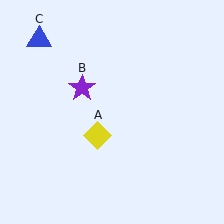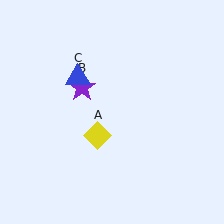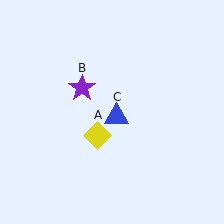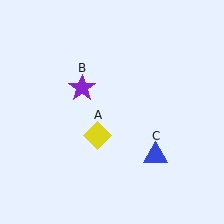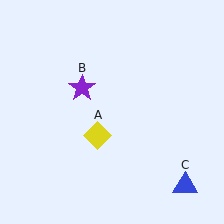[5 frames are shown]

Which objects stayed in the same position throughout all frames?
Yellow diamond (object A) and purple star (object B) remained stationary.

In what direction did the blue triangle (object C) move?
The blue triangle (object C) moved down and to the right.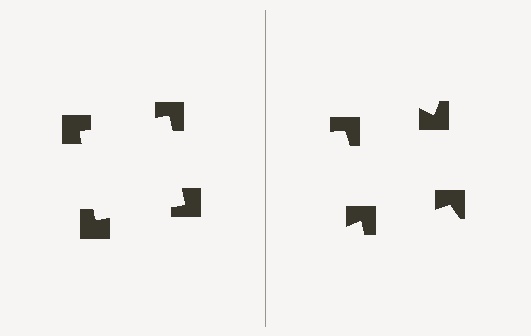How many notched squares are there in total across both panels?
8 — 4 on each side.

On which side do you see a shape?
An illusory square appears on the left side. On the right side the wedge cuts are rotated, so no coherent shape forms.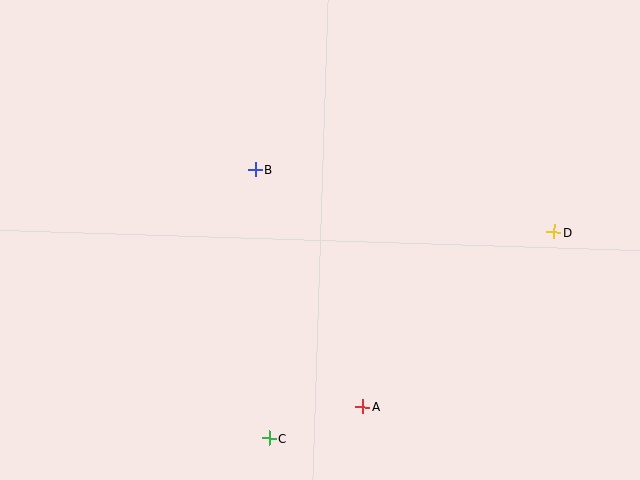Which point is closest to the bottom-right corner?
Point D is closest to the bottom-right corner.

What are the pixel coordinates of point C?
Point C is at (269, 438).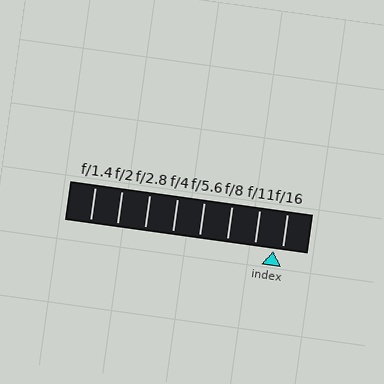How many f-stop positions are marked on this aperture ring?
There are 8 f-stop positions marked.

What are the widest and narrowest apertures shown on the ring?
The widest aperture shown is f/1.4 and the narrowest is f/16.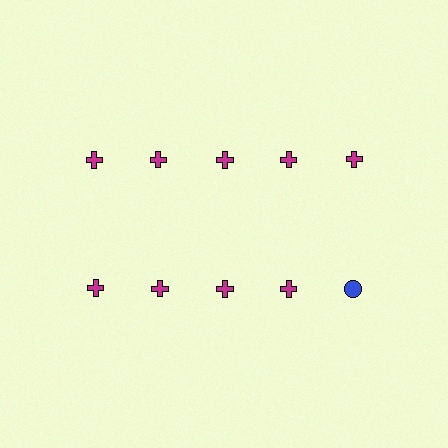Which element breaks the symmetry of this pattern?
The blue circle in the second row, rightmost column breaks the symmetry. All other shapes are magenta crosses.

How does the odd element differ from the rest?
It differs in both color (blue instead of magenta) and shape (circle instead of cross).